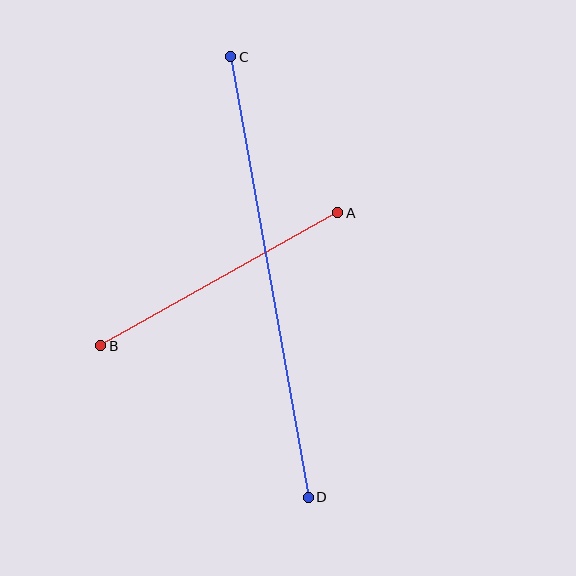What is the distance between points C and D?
The distance is approximately 447 pixels.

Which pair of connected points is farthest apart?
Points C and D are farthest apart.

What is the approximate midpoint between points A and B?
The midpoint is at approximately (219, 279) pixels.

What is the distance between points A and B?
The distance is approximately 272 pixels.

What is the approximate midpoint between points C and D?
The midpoint is at approximately (269, 277) pixels.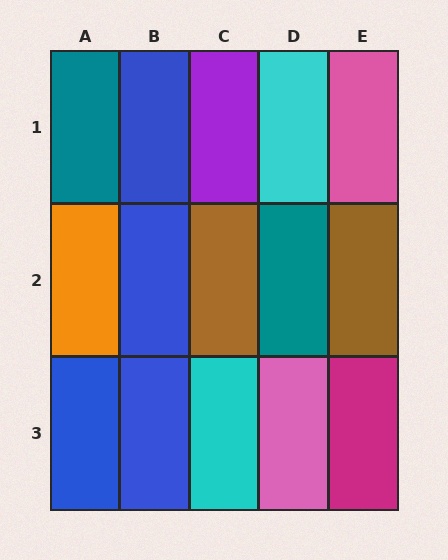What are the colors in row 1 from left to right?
Teal, blue, purple, cyan, pink.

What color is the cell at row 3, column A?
Blue.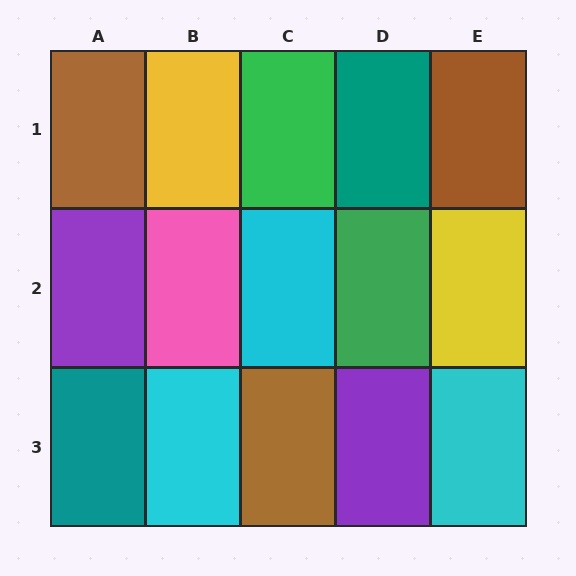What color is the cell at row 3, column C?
Brown.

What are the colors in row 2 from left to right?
Purple, pink, cyan, green, yellow.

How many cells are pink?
1 cell is pink.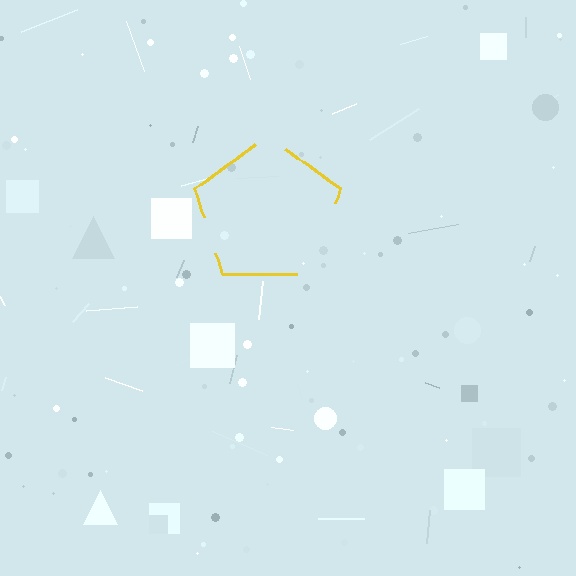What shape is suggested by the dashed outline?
The dashed outline suggests a pentagon.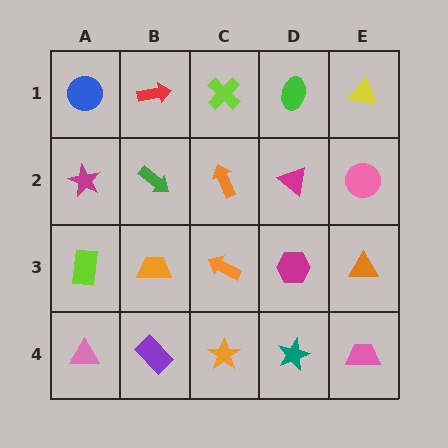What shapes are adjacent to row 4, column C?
An orange arrow (row 3, column C), a purple rectangle (row 4, column B), a teal star (row 4, column D).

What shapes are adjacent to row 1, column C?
An orange arrow (row 2, column C), a red arrow (row 1, column B), a green ellipse (row 1, column D).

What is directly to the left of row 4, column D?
An orange star.